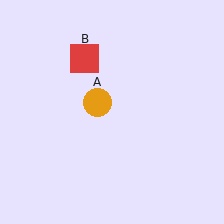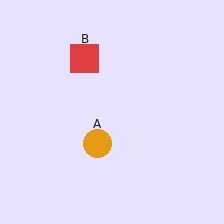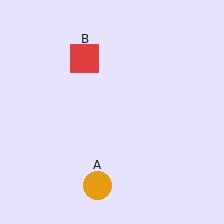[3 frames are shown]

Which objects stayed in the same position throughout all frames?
Red square (object B) remained stationary.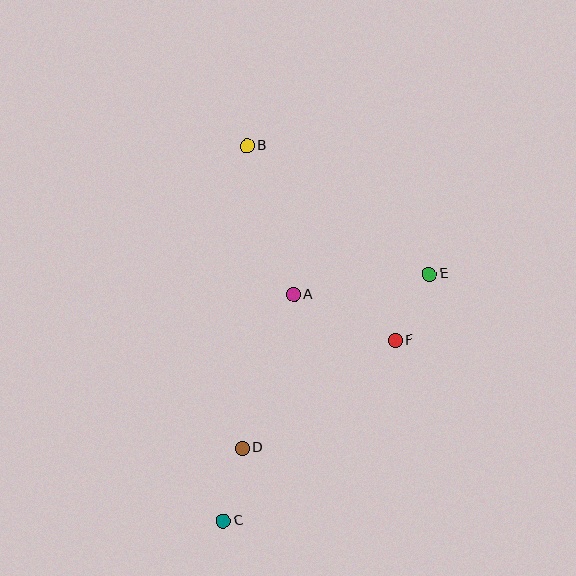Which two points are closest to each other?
Points E and F are closest to each other.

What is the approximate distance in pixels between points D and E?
The distance between D and E is approximately 256 pixels.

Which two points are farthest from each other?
Points B and C are farthest from each other.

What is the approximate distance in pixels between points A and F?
The distance between A and F is approximately 112 pixels.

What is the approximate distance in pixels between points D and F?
The distance between D and F is approximately 187 pixels.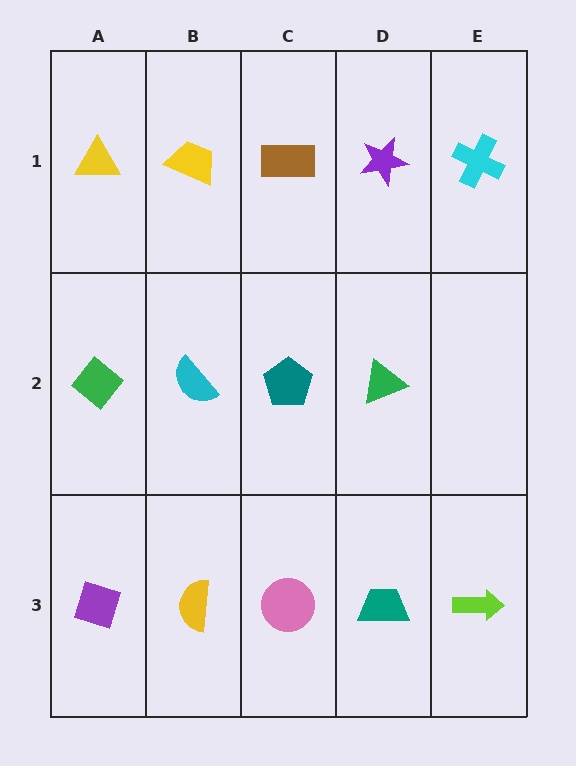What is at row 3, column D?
A teal trapezoid.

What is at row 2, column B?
A cyan semicircle.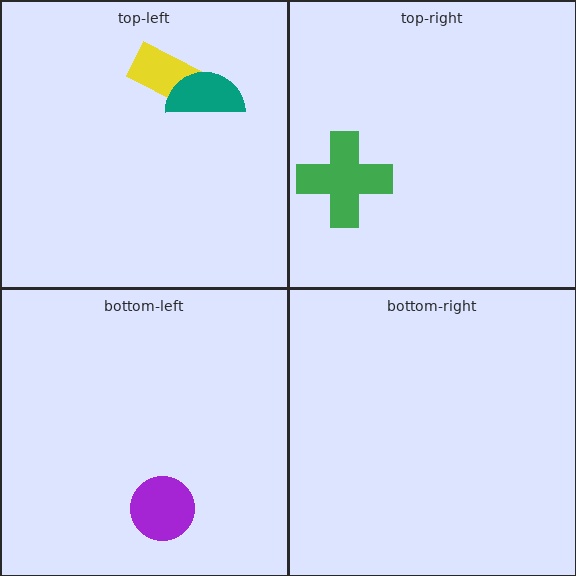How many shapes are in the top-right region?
1.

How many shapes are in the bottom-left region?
1.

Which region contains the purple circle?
The bottom-left region.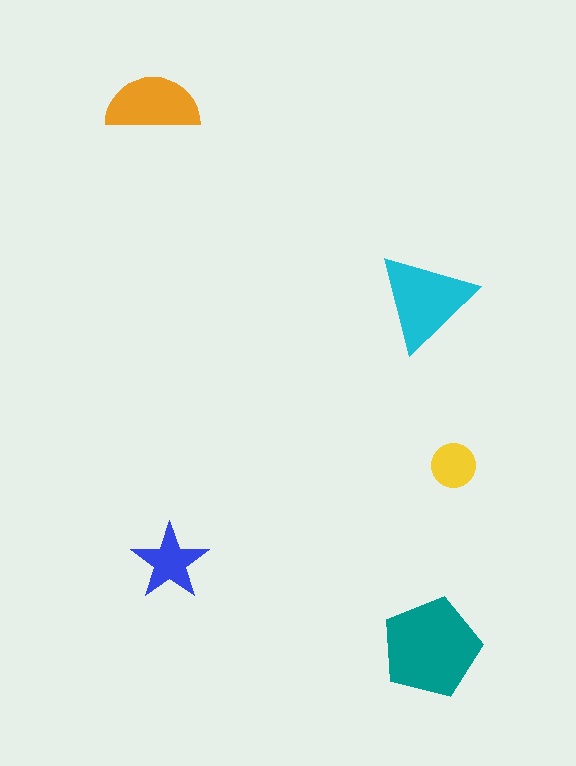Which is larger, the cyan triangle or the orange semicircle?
The cyan triangle.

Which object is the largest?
The teal pentagon.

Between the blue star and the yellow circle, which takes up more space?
The blue star.